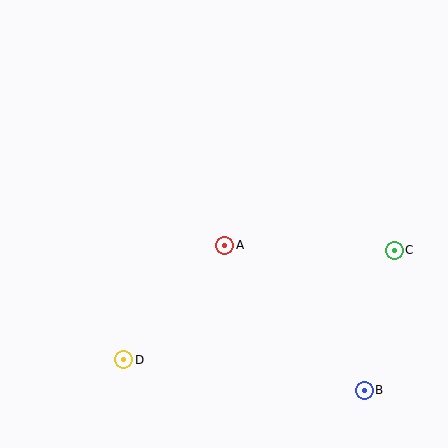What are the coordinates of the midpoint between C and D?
The midpoint between C and D is at (259, 305).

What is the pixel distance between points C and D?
The distance between C and D is 292 pixels.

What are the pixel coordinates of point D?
Point D is at (123, 360).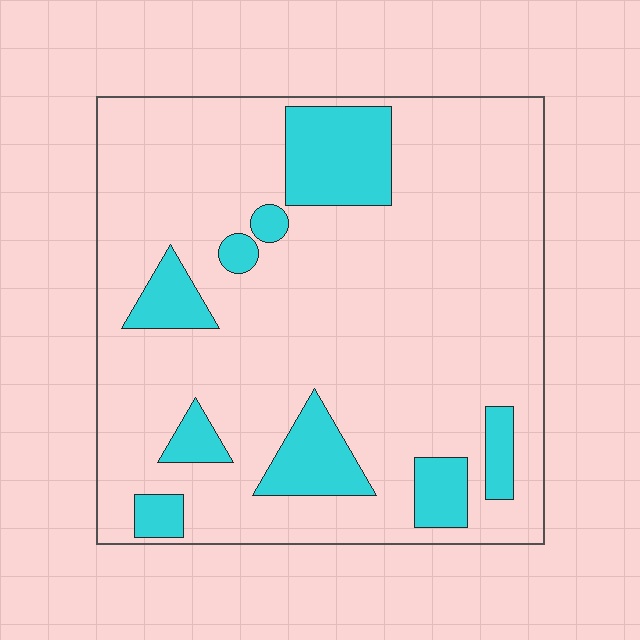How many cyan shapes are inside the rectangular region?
9.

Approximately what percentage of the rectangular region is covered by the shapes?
Approximately 20%.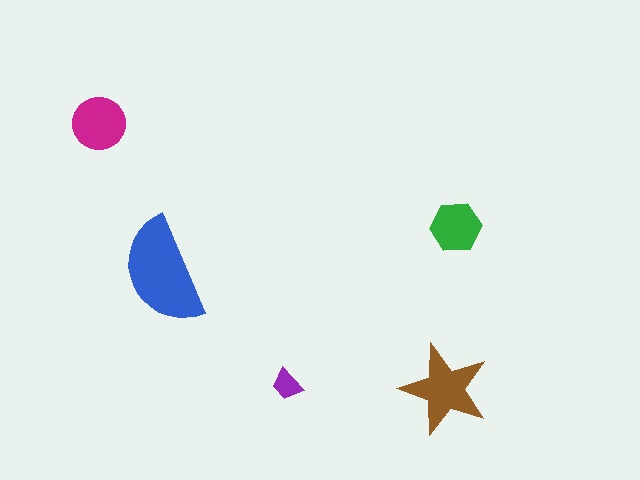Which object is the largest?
The blue semicircle.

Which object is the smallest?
The purple trapezoid.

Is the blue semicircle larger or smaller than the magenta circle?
Larger.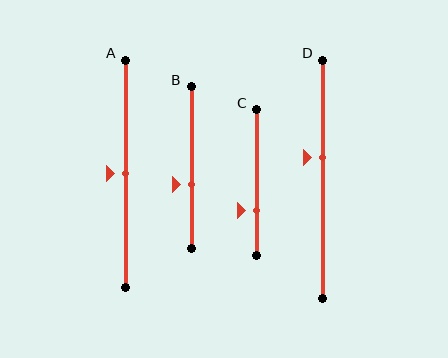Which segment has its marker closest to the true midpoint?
Segment A has its marker closest to the true midpoint.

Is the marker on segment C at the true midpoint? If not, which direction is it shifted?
No, the marker on segment C is shifted downward by about 20% of the segment length.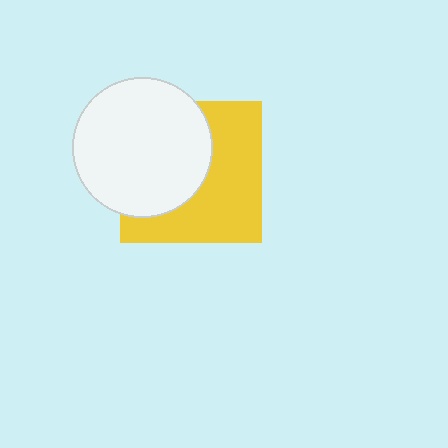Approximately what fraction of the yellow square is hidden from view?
Roughly 47% of the yellow square is hidden behind the white circle.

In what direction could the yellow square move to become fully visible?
The yellow square could move right. That would shift it out from behind the white circle entirely.